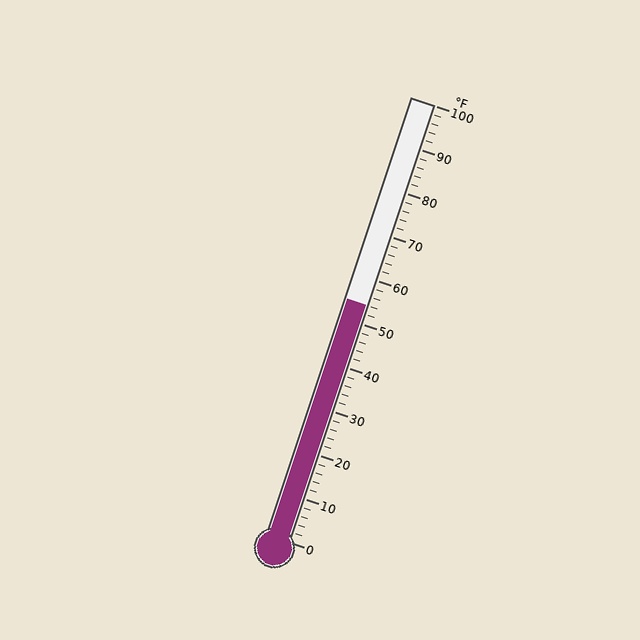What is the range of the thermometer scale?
The thermometer scale ranges from 0°F to 100°F.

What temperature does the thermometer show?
The thermometer shows approximately 54°F.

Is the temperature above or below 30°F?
The temperature is above 30°F.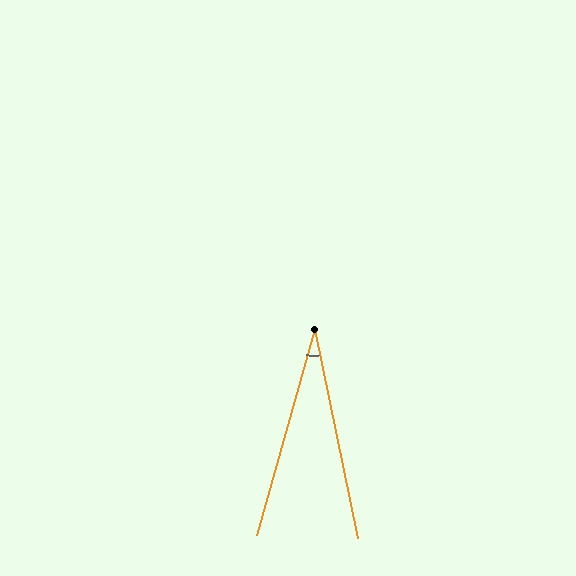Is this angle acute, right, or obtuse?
It is acute.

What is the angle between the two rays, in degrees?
Approximately 27 degrees.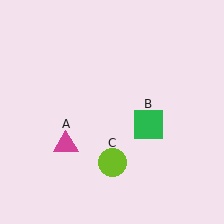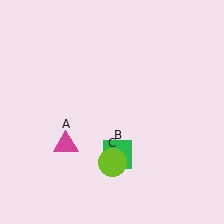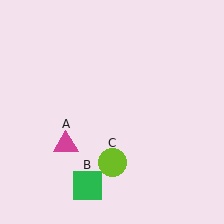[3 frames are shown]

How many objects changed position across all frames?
1 object changed position: green square (object B).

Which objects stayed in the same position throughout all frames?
Magenta triangle (object A) and lime circle (object C) remained stationary.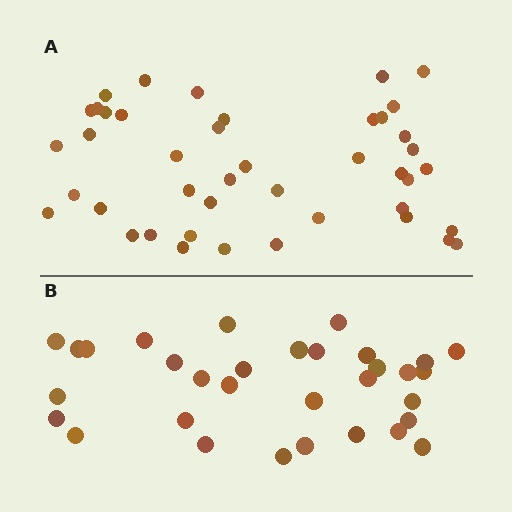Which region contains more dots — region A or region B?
Region A (the top region) has more dots.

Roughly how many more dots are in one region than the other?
Region A has roughly 12 or so more dots than region B.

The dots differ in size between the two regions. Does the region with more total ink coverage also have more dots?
No. Region B has more total ink coverage because its dots are larger, but region A actually contains more individual dots. Total area can be misleading — the number of items is what matters here.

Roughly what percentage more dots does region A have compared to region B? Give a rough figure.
About 35% more.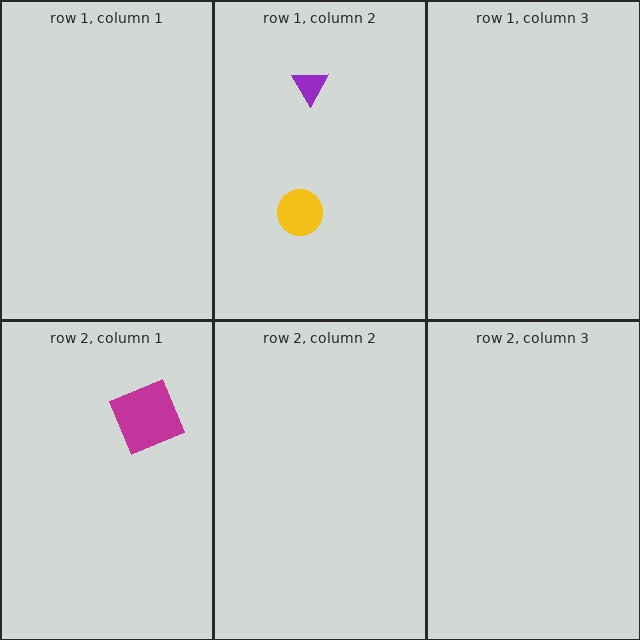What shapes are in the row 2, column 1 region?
The magenta square.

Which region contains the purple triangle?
The row 1, column 2 region.